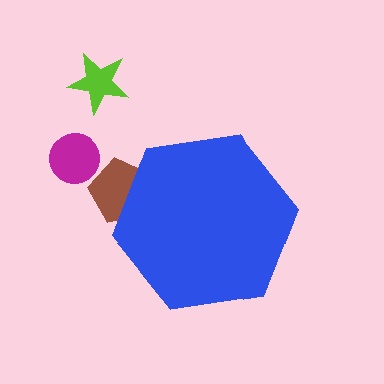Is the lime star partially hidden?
No, the lime star is fully visible.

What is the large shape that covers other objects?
A blue hexagon.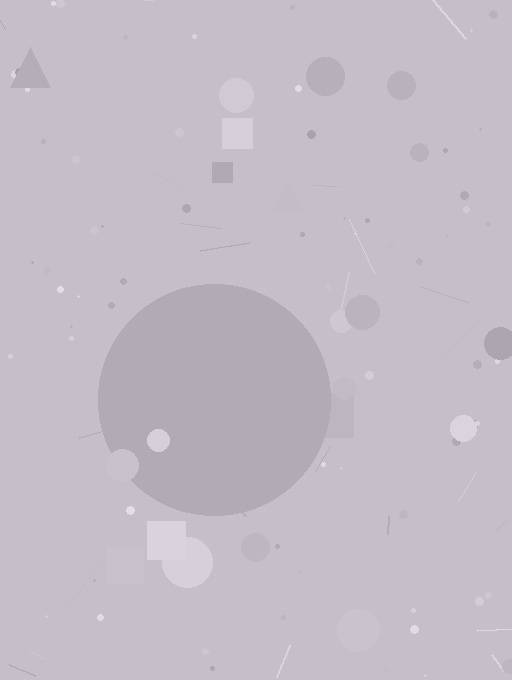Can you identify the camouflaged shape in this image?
The camouflaged shape is a circle.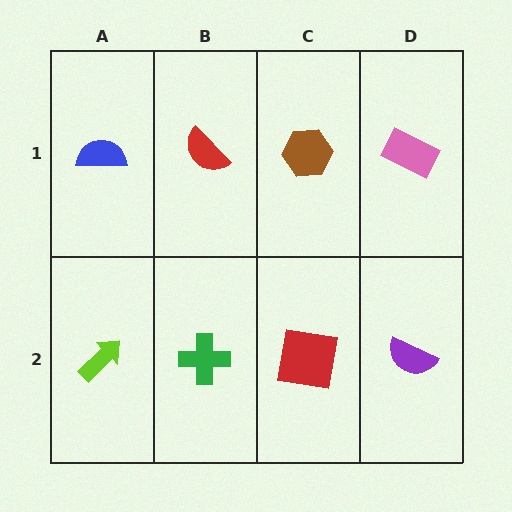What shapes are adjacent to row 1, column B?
A green cross (row 2, column B), a blue semicircle (row 1, column A), a brown hexagon (row 1, column C).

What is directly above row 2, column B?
A red semicircle.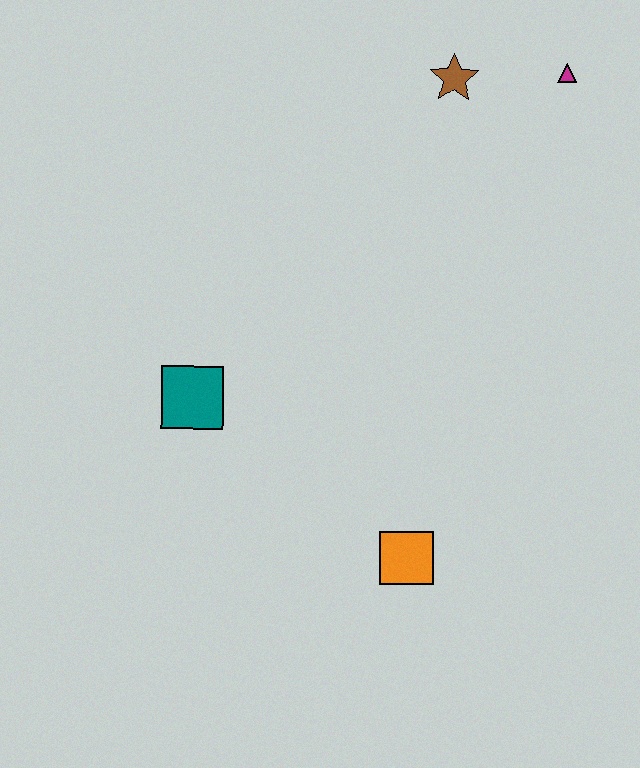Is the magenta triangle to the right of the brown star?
Yes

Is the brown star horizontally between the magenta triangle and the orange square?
Yes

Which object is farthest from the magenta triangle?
The orange square is farthest from the magenta triangle.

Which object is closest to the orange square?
The teal square is closest to the orange square.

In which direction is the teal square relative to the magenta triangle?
The teal square is to the left of the magenta triangle.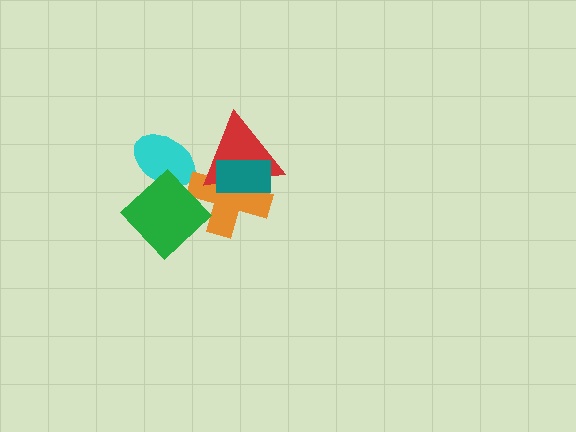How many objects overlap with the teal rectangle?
2 objects overlap with the teal rectangle.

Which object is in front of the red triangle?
The teal rectangle is in front of the red triangle.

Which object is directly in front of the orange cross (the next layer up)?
The red triangle is directly in front of the orange cross.